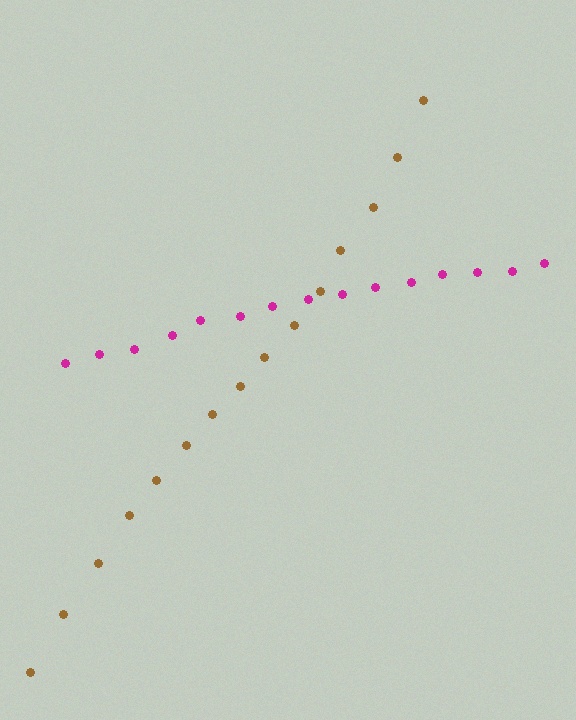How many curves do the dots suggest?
There are 2 distinct paths.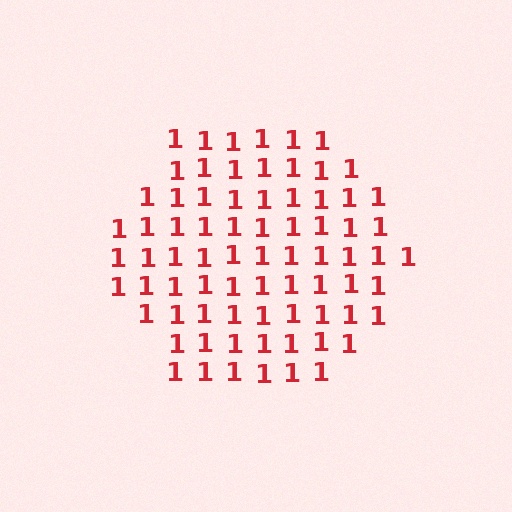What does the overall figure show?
The overall figure shows a hexagon.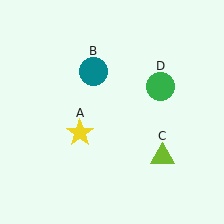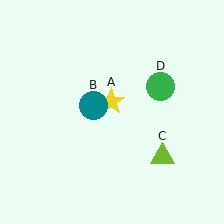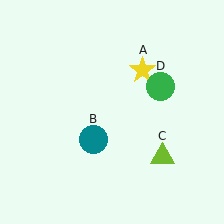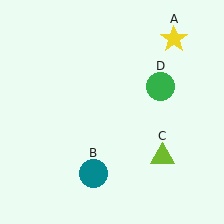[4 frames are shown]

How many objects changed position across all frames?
2 objects changed position: yellow star (object A), teal circle (object B).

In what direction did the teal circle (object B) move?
The teal circle (object B) moved down.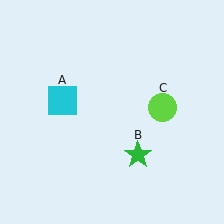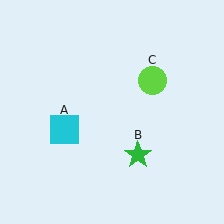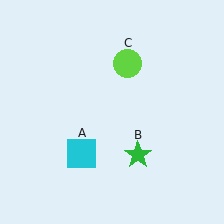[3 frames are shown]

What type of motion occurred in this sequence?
The cyan square (object A), lime circle (object C) rotated counterclockwise around the center of the scene.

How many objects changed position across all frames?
2 objects changed position: cyan square (object A), lime circle (object C).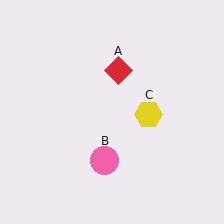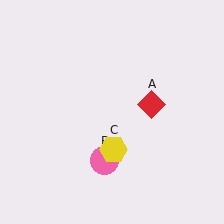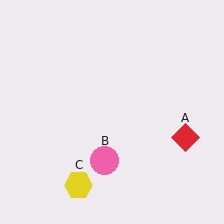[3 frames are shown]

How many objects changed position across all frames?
2 objects changed position: red diamond (object A), yellow hexagon (object C).